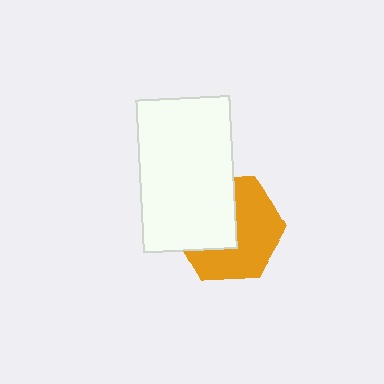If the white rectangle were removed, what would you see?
You would see the complete orange hexagon.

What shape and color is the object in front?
The object in front is a white rectangle.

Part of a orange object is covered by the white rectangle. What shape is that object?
It is a hexagon.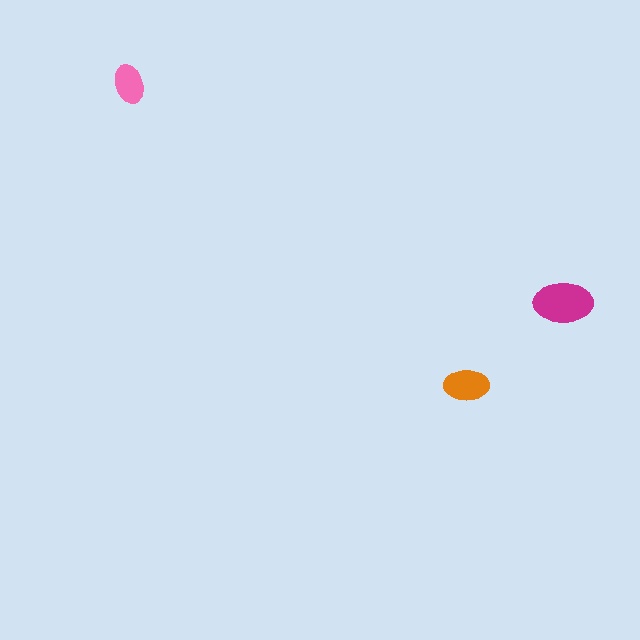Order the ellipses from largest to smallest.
the magenta one, the orange one, the pink one.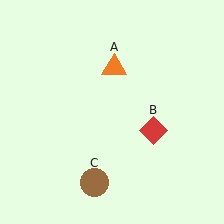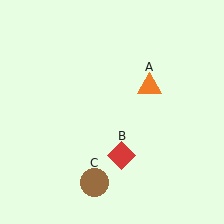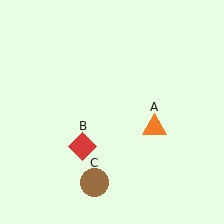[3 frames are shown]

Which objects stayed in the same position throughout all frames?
Brown circle (object C) remained stationary.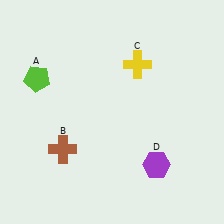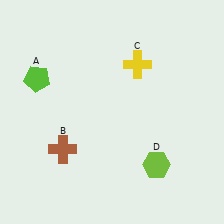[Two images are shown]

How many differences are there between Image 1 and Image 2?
There is 1 difference between the two images.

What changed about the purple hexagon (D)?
In Image 1, D is purple. In Image 2, it changed to lime.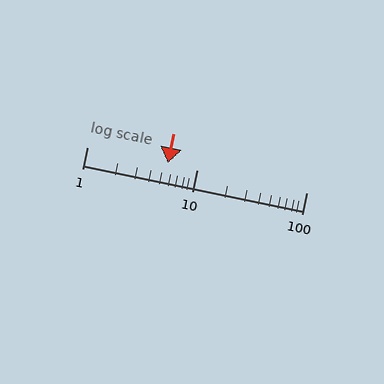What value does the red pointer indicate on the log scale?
The pointer indicates approximately 5.4.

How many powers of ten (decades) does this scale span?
The scale spans 2 decades, from 1 to 100.